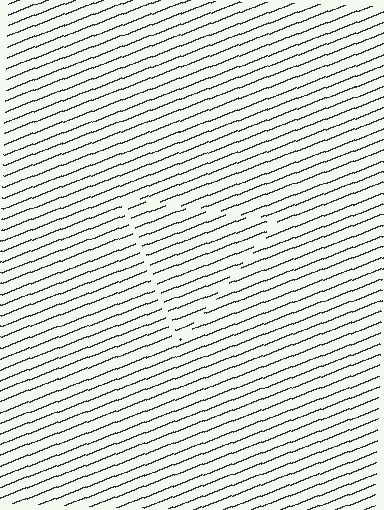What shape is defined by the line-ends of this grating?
An illusory triangle. The interior of the shape contains the same grating, shifted by half a period — the contour is defined by the phase discontinuity where line-ends from the inner and outer gratings abut.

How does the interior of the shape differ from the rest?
The interior of the shape contains the same grating, shifted by half a period — the contour is defined by the phase discontinuity where line-ends from the inner and outer gratings abut.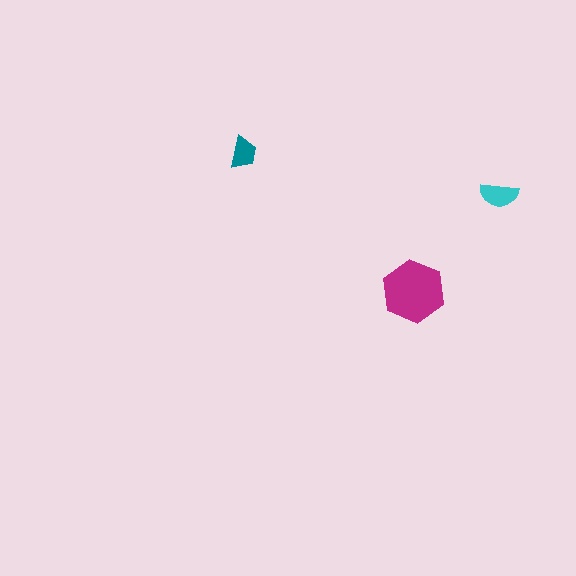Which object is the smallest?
The teal trapezoid.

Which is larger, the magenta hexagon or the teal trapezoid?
The magenta hexagon.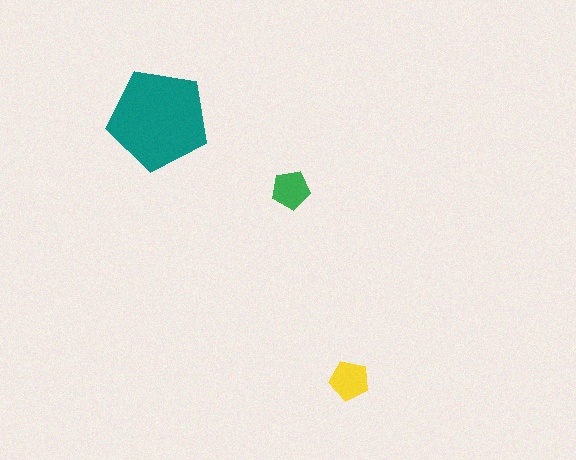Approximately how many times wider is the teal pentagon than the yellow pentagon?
About 2.5 times wider.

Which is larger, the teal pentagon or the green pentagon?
The teal one.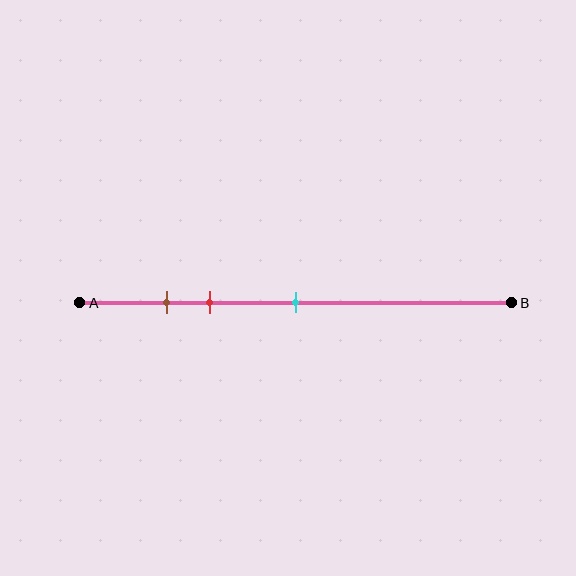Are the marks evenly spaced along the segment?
No, the marks are not evenly spaced.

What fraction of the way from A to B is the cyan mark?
The cyan mark is approximately 50% (0.5) of the way from A to B.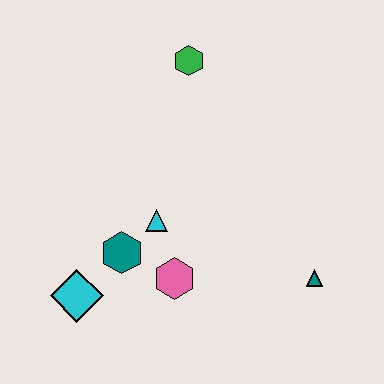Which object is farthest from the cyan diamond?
The green hexagon is farthest from the cyan diamond.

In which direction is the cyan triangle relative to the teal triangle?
The cyan triangle is to the left of the teal triangle.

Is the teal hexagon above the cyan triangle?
No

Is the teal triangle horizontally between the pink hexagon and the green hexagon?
No